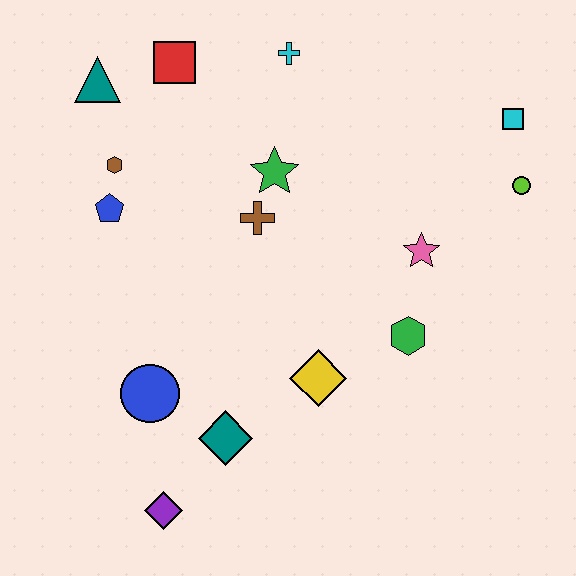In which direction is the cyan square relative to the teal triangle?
The cyan square is to the right of the teal triangle.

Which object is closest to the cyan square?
The lime circle is closest to the cyan square.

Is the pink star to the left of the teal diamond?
No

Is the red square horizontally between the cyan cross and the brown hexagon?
Yes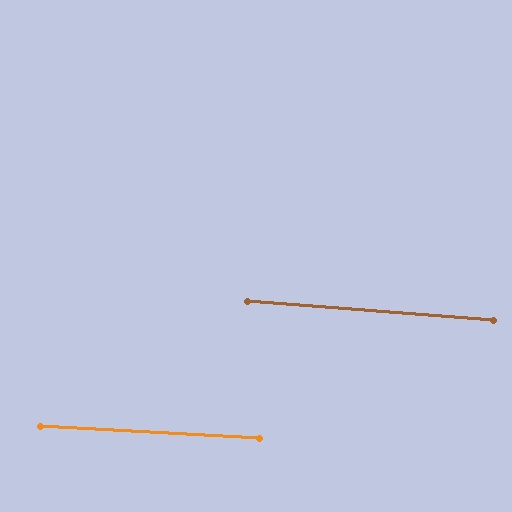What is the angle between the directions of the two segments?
Approximately 2 degrees.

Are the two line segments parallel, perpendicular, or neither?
Parallel — their directions differ by only 1.6°.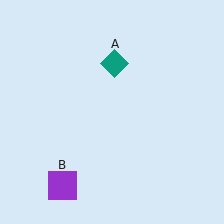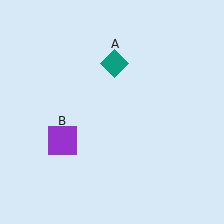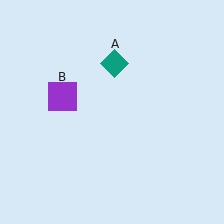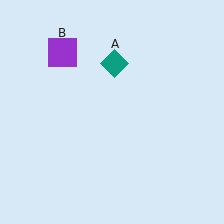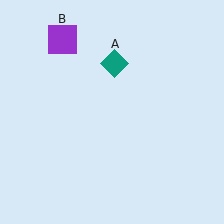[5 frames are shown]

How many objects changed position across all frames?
1 object changed position: purple square (object B).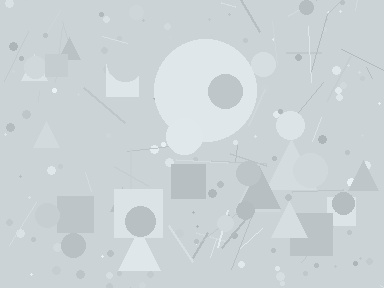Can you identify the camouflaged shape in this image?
The camouflaged shape is a circle.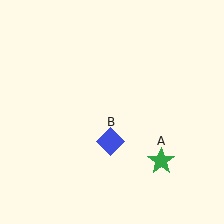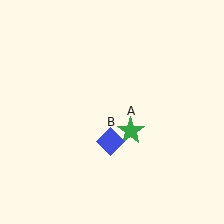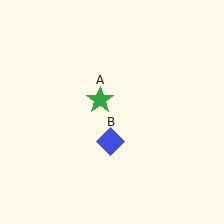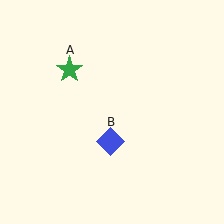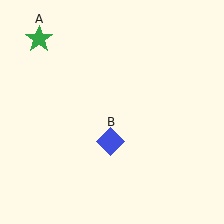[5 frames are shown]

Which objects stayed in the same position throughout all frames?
Blue diamond (object B) remained stationary.